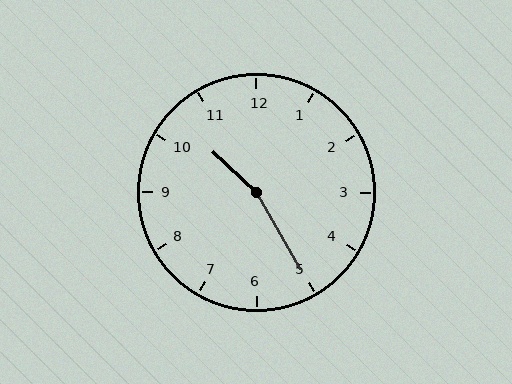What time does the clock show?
10:25.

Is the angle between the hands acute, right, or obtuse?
It is obtuse.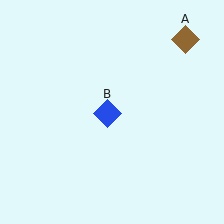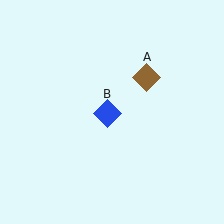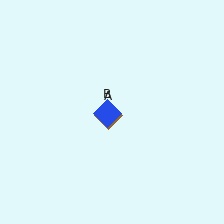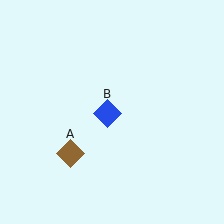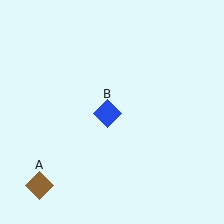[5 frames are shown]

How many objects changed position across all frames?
1 object changed position: brown diamond (object A).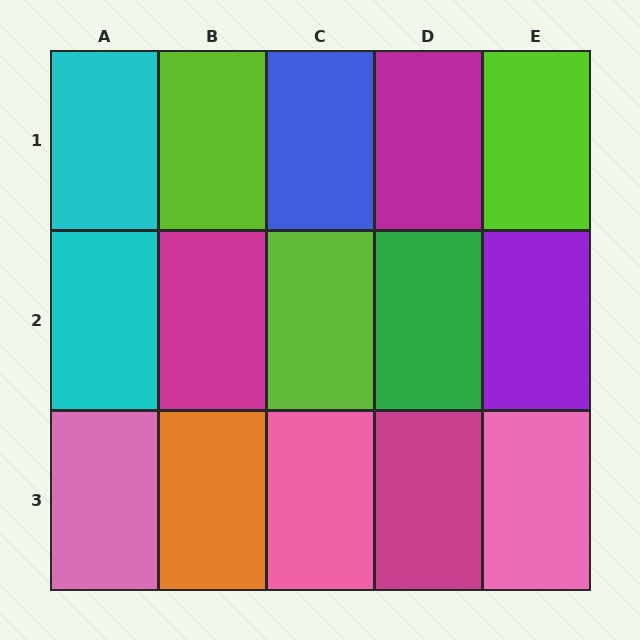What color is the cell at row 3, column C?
Pink.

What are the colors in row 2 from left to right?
Cyan, magenta, lime, green, purple.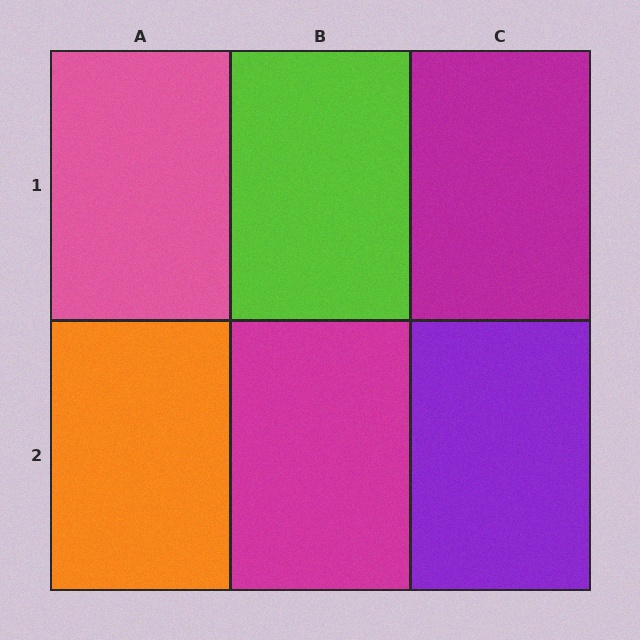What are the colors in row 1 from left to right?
Pink, lime, magenta.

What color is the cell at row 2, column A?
Orange.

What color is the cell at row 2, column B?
Magenta.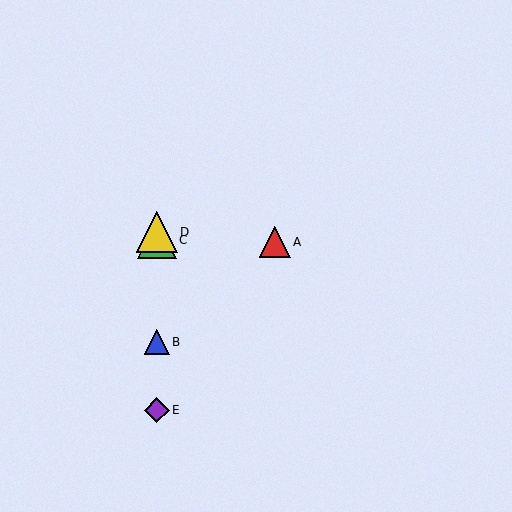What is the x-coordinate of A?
Object A is at x≈275.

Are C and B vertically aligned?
Yes, both are at x≈157.